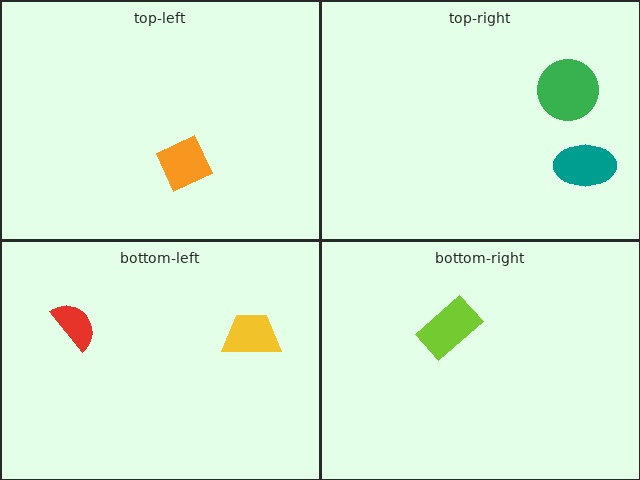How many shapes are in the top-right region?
2.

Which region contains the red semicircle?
The bottom-left region.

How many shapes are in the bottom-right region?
1.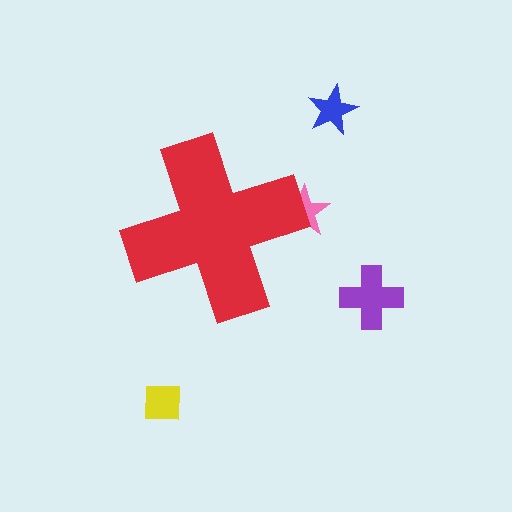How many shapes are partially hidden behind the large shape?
1 shape is partially hidden.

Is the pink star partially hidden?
Yes, the pink star is partially hidden behind the red cross.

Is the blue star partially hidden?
No, the blue star is fully visible.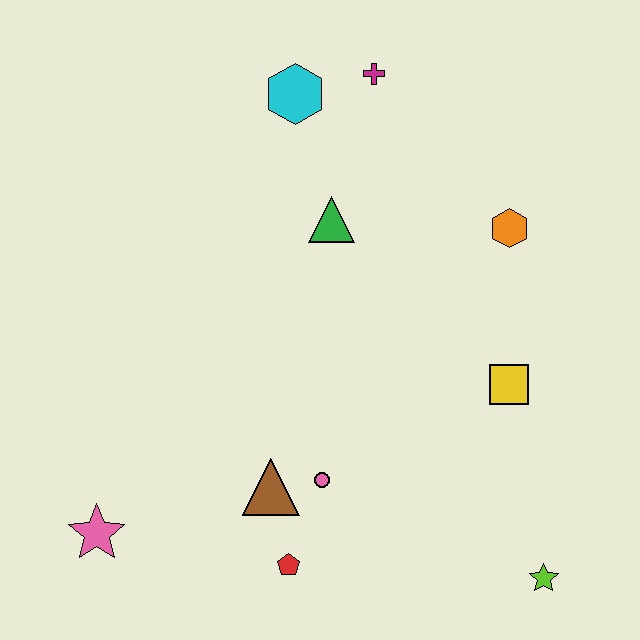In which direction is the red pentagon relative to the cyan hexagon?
The red pentagon is below the cyan hexagon.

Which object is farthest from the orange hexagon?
The pink star is farthest from the orange hexagon.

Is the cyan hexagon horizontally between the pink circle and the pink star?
Yes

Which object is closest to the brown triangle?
The pink circle is closest to the brown triangle.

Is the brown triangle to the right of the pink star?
Yes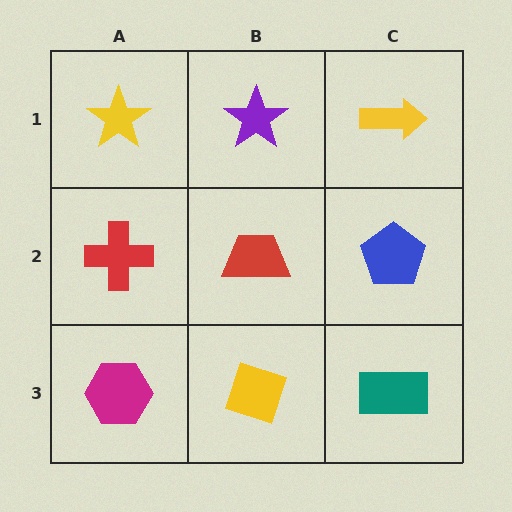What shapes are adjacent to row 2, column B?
A purple star (row 1, column B), a yellow diamond (row 3, column B), a red cross (row 2, column A), a blue pentagon (row 2, column C).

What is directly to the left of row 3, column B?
A magenta hexagon.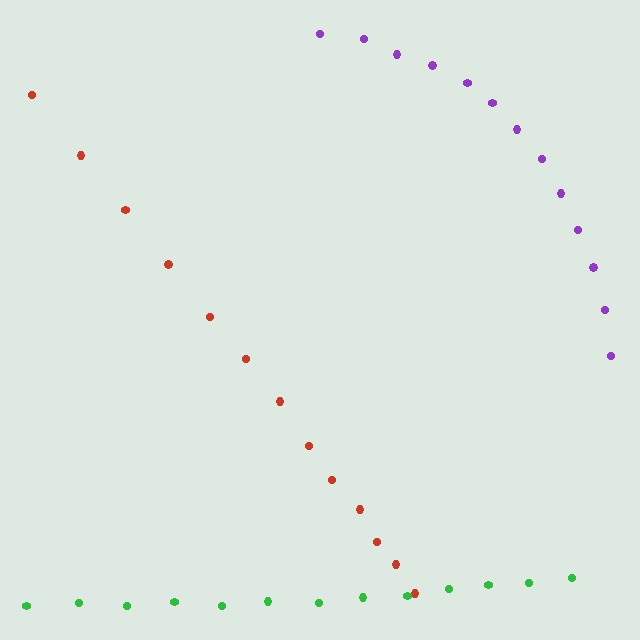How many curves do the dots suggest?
There are 3 distinct paths.